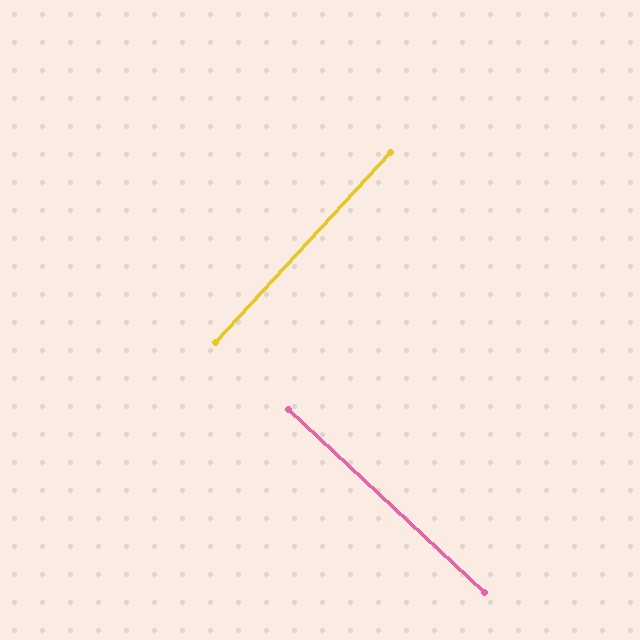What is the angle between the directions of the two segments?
Approximately 90 degrees.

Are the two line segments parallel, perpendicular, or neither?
Perpendicular — they meet at approximately 90°.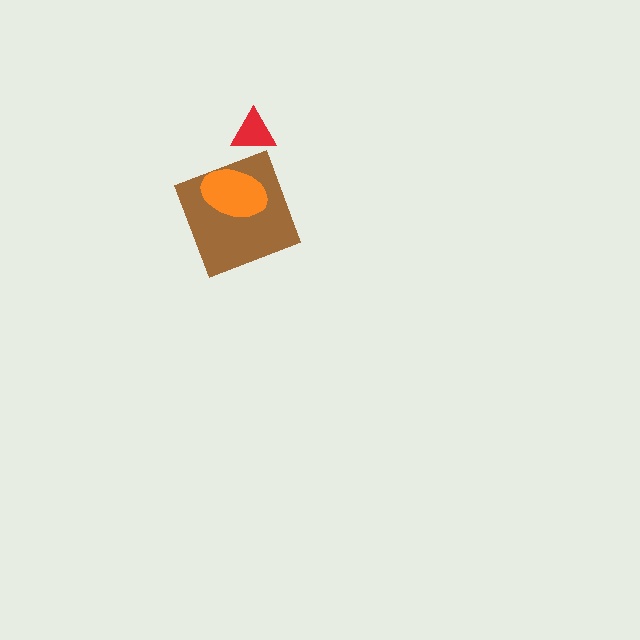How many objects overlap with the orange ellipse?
1 object overlaps with the orange ellipse.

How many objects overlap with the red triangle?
0 objects overlap with the red triangle.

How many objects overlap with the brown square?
1 object overlaps with the brown square.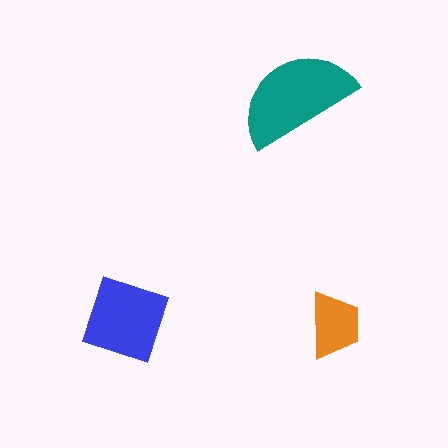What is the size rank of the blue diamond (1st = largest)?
2nd.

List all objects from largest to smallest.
The teal semicircle, the blue diamond, the orange trapezoid.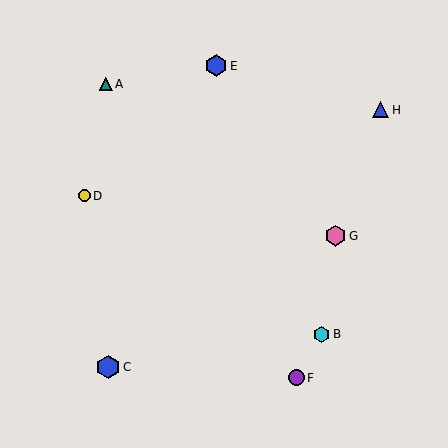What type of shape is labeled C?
Shape C is a blue hexagon.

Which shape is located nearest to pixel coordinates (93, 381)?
The blue hexagon (labeled C) at (108, 367) is nearest to that location.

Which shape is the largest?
The blue hexagon (labeled C) is the largest.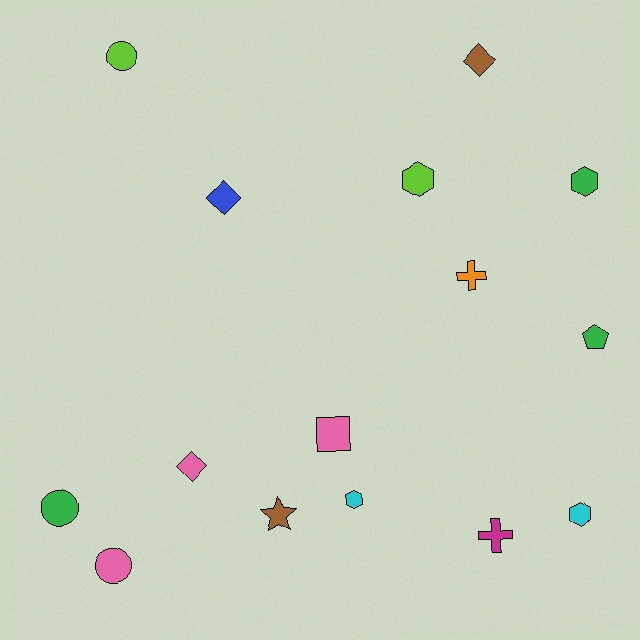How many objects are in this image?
There are 15 objects.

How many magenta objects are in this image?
There is 1 magenta object.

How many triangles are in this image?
There are no triangles.